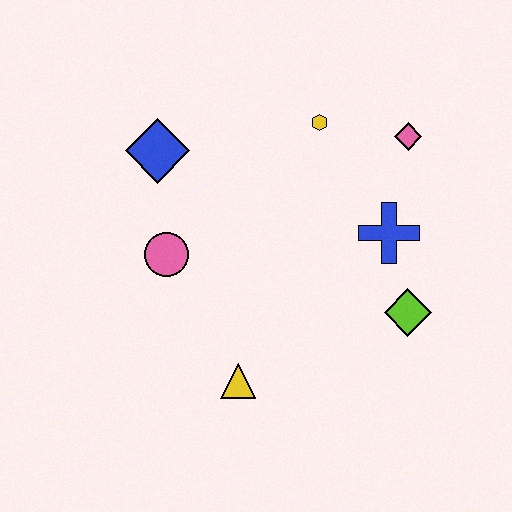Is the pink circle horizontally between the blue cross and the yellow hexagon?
No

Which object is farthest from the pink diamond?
The yellow triangle is farthest from the pink diamond.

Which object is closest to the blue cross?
The lime diamond is closest to the blue cross.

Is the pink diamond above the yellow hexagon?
No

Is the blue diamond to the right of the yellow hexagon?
No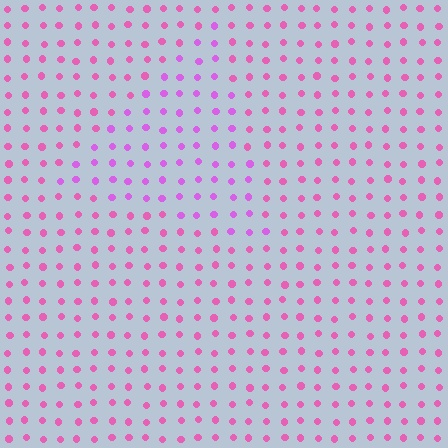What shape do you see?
I see a triangle.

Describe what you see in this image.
The image is filled with small pink elements in a uniform arrangement. A triangle-shaped region is visible where the elements are tinted to a slightly different hue, forming a subtle color boundary.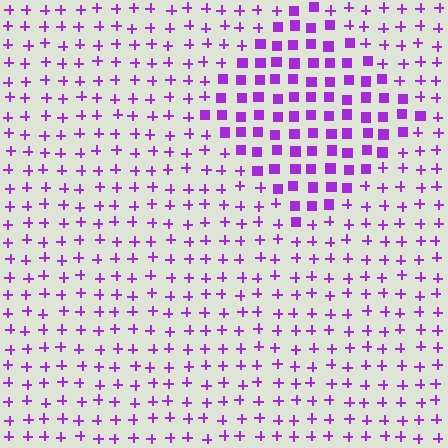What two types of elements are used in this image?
The image uses squares inside the diamond region and plus signs outside it.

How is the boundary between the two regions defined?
The boundary is defined by a change in element shape: squares inside vs. plus signs outside. All elements share the same color and spacing.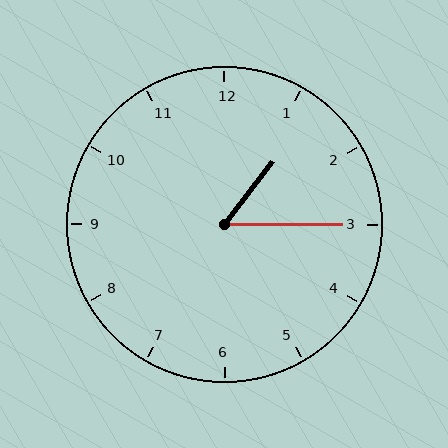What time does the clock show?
1:15.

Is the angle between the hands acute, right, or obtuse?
It is acute.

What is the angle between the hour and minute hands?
Approximately 52 degrees.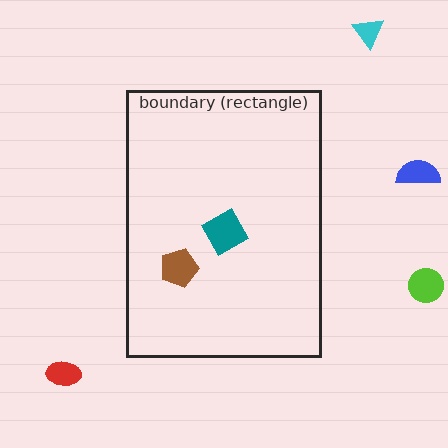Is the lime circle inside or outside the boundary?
Outside.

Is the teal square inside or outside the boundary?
Inside.